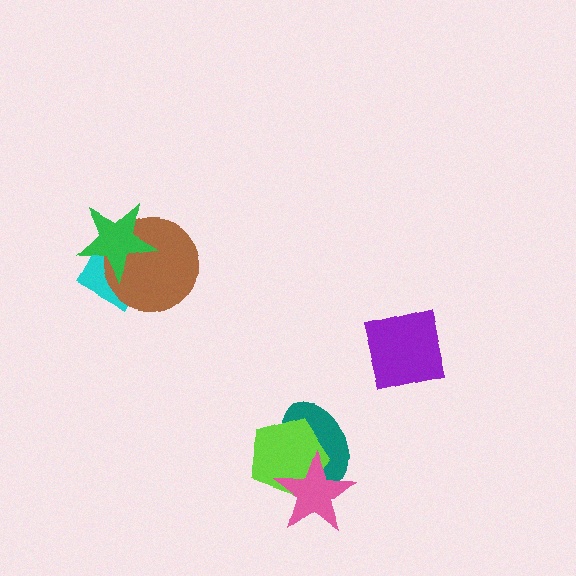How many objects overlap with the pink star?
2 objects overlap with the pink star.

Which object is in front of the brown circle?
The green star is in front of the brown circle.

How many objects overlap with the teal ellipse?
2 objects overlap with the teal ellipse.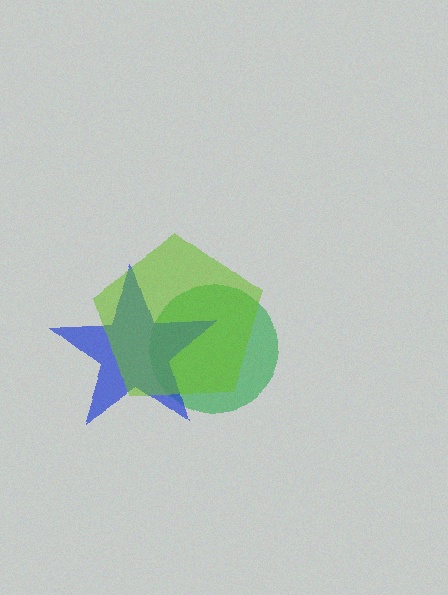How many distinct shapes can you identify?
There are 3 distinct shapes: a green circle, a blue star, a lime pentagon.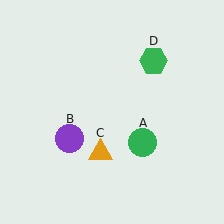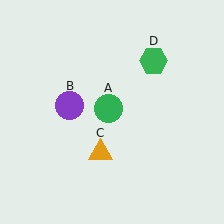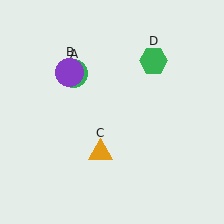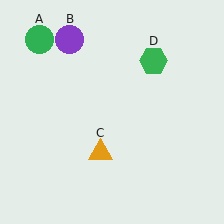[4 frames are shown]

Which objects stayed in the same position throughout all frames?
Orange triangle (object C) and green hexagon (object D) remained stationary.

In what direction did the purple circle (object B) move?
The purple circle (object B) moved up.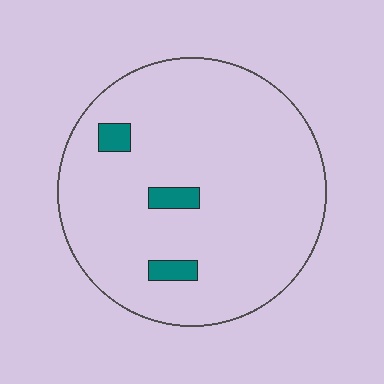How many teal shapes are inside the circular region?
3.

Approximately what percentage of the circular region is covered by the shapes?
Approximately 5%.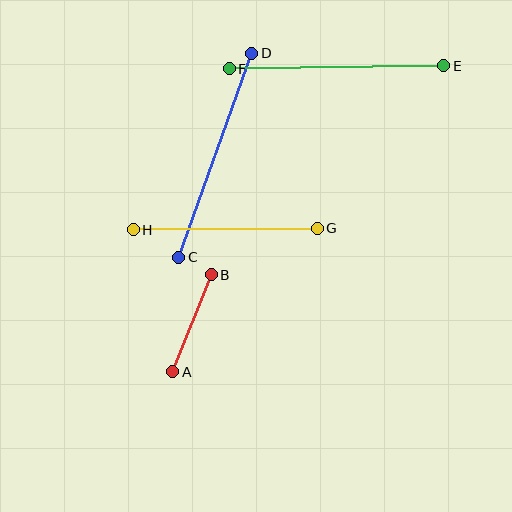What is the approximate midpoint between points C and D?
The midpoint is at approximately (215, 155) pixels.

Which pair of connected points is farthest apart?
Points C and D are farthest apart.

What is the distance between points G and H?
The distance is approximately 184 pixels.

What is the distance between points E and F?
The distance is approximately 214 pixels.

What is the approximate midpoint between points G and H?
The midpoint is at approximately (225, 229) pixels.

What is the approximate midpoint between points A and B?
The midpoint is at approximately (192, 323) pixels.